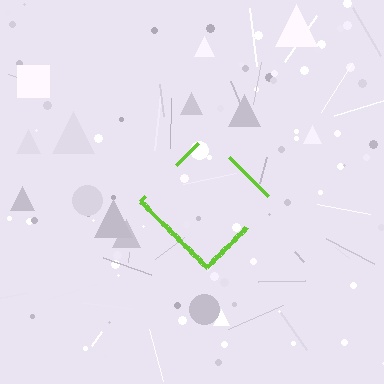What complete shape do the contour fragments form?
The contour fragments form a diamond.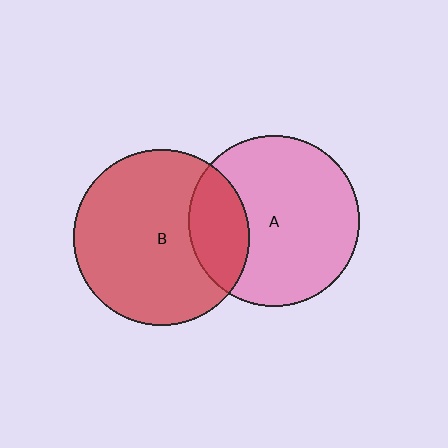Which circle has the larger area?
Circle B (red).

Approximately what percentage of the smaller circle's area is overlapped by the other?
Approximately 25%.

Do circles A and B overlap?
Yes.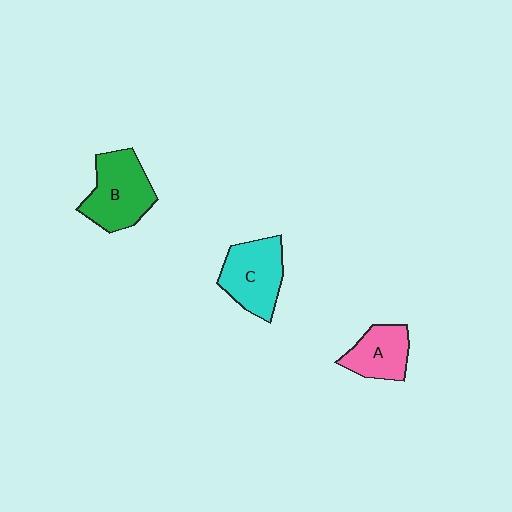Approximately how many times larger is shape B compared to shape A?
Approximately 1.5 times.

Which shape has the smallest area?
Shape A (pink).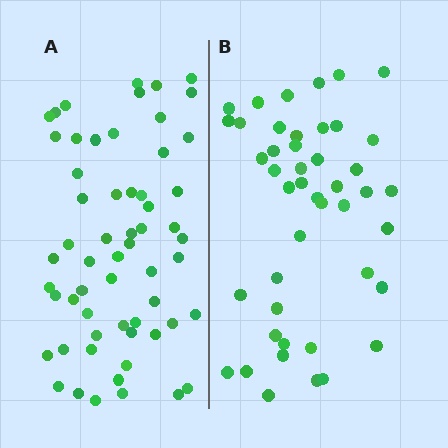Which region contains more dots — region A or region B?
Region A (the left region) has more dots.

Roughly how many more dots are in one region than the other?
Region A has approximately 15 more dots than region B.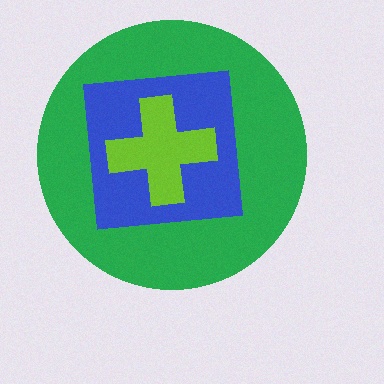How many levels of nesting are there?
3.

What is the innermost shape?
The lime cross.